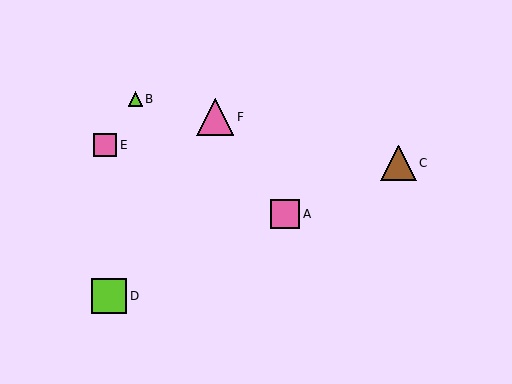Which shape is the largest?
The pink triangle (labeled F) is the largest.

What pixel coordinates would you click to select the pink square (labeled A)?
Click at (285, 214) to select the pink square A.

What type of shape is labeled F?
Shape F is a pink triangle.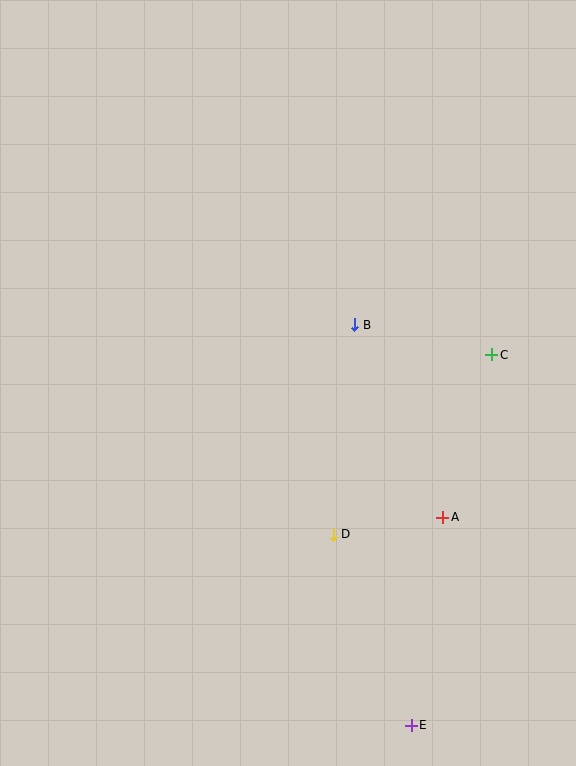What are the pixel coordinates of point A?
Point A is at (443, 517).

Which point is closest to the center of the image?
Point B at (355, 325) is closest to the center.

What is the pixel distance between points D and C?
The distance between D and C is 239 pixels.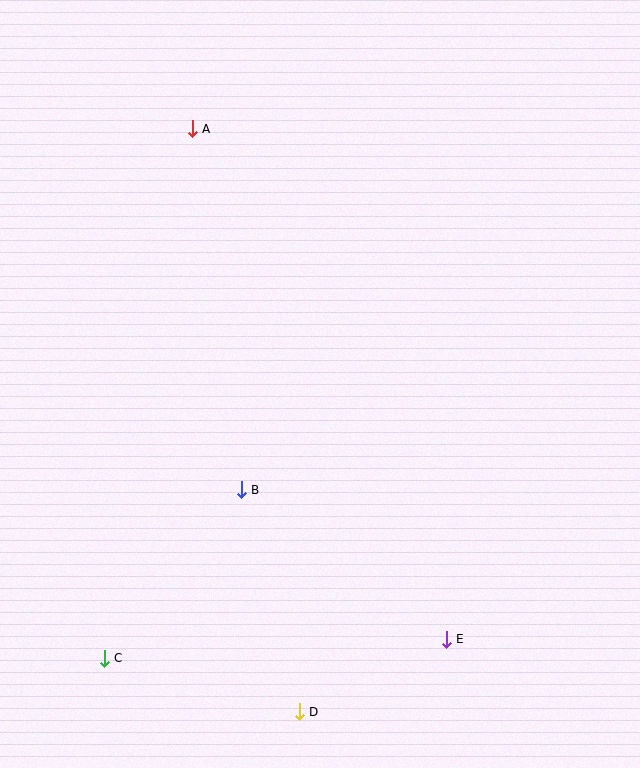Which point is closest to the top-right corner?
Point A is closest to the top-right corner.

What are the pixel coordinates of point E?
Point E is at (446, 639).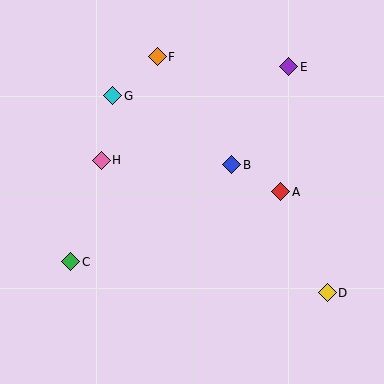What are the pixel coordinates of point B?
Point B is at (232, 165).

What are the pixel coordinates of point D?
Point D is at (327, 293).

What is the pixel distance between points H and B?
The distance between H and B is 131 pixels.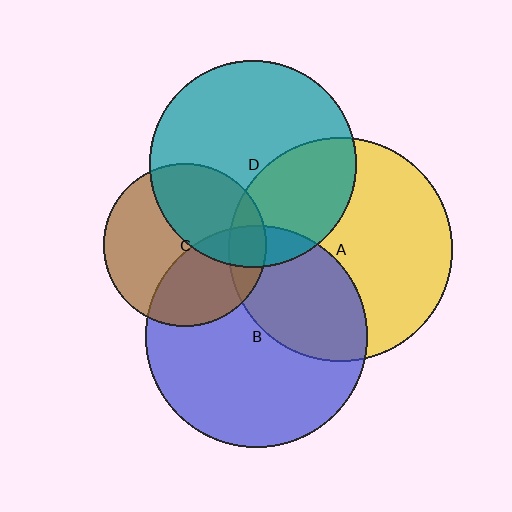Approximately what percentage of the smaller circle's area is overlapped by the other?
Approximately 35%.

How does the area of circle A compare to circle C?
Approximately 1.9 times.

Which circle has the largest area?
Circle A (yellow).